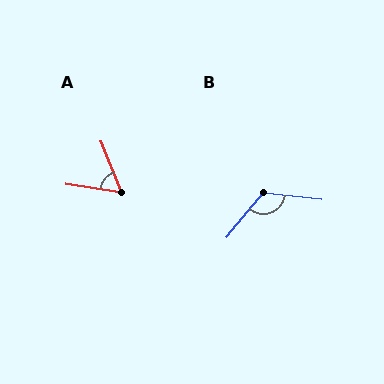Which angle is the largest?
B, at approximately 123 degrees.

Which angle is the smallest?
A, at approximately 60 degrees.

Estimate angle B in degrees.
Approximately 123 degrees.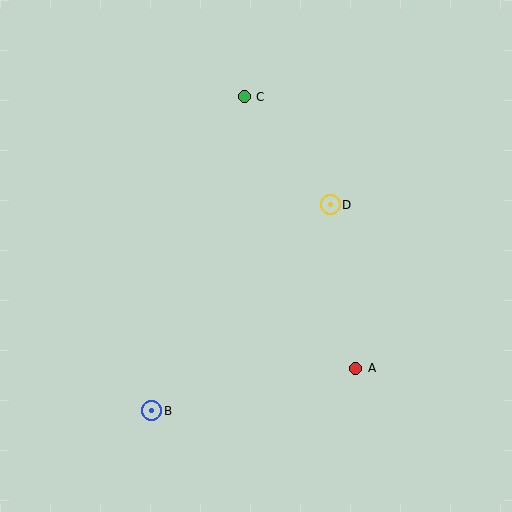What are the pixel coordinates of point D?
Point D is at (330, 205).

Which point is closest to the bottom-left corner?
Point B is closest to the bottom-left corner.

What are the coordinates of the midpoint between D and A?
The midpoint between D and A is at (343, 286).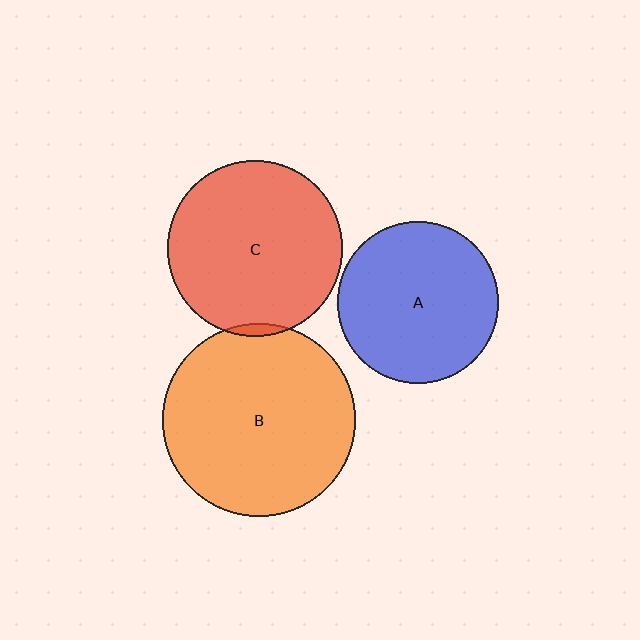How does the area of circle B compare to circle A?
Approximately 1.4 times.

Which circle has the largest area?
Circle B (orange).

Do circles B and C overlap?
Yes.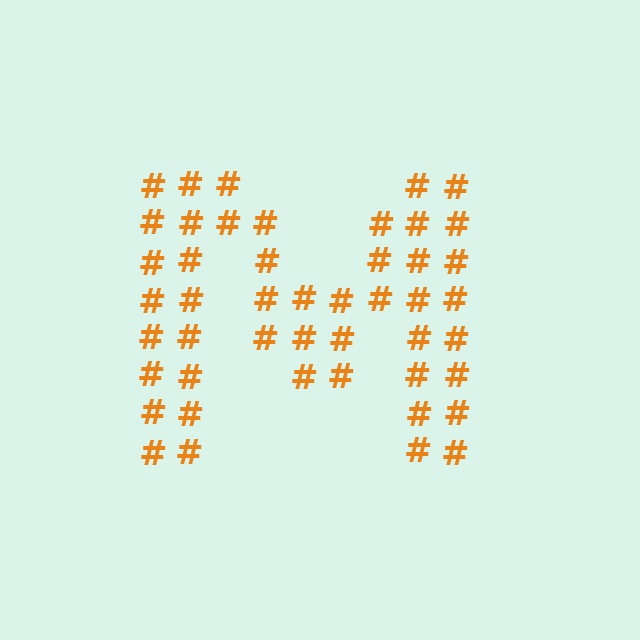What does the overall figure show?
The overall figure shows the letter M.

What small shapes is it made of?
It is made of small hash symbols.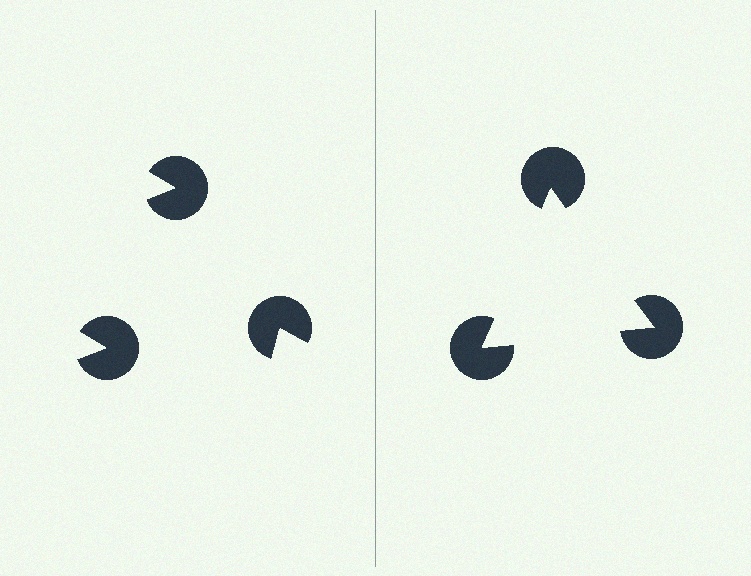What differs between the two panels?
The pac-man discs are positioned identically on both sides; only the wedge orientations differ. On the right they align to a triangle; on the left they are misaligned.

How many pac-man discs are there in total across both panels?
6 — 3 on each side.